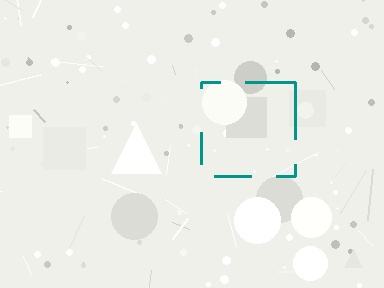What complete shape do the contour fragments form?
The contour fragments form a square.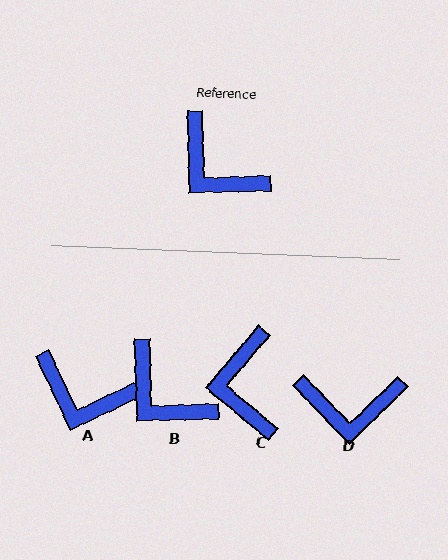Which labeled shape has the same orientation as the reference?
B.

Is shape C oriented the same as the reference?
No, it is off by about 42 degrees.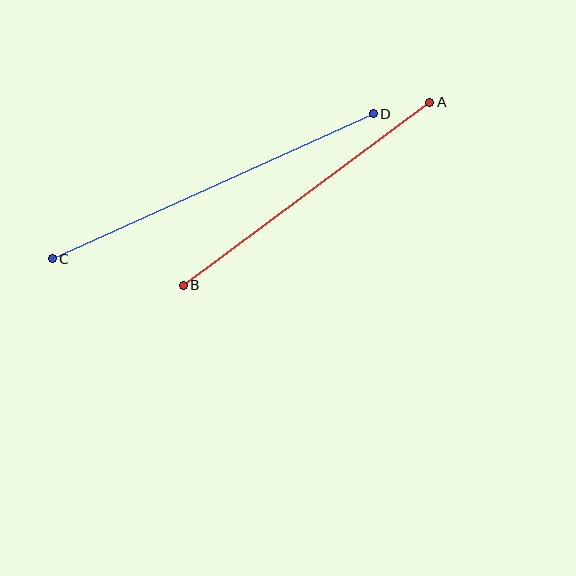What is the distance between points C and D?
The distance is approximately 352 pixels.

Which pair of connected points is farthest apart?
Points C and D are farthest apart.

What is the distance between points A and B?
The distance is approximately 307 pixels.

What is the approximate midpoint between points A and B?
The midpoint is at approximately (306, 194) pixels.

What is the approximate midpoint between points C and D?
The midpoint is at approximately (213, 186) pixels.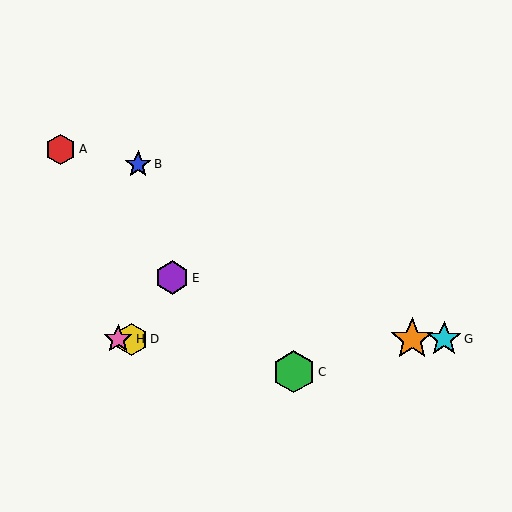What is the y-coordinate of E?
Object E is at y≈278.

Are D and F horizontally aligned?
Yes, both are at y≈339.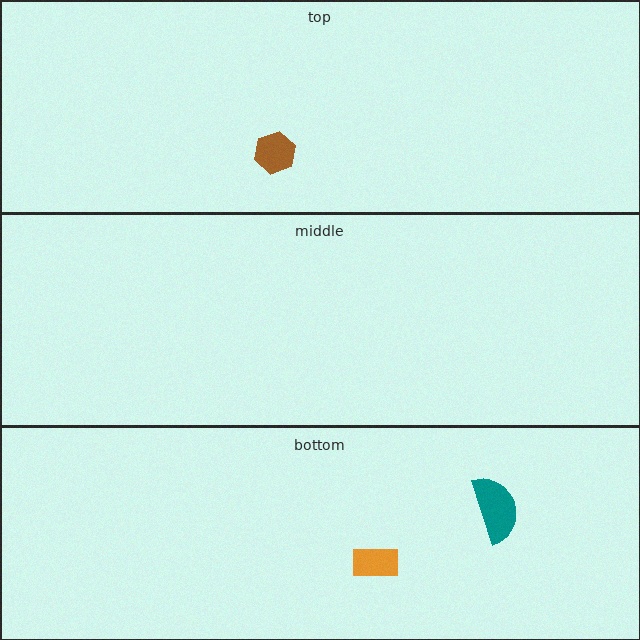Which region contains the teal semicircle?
The bottom region.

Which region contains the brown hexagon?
The top region.